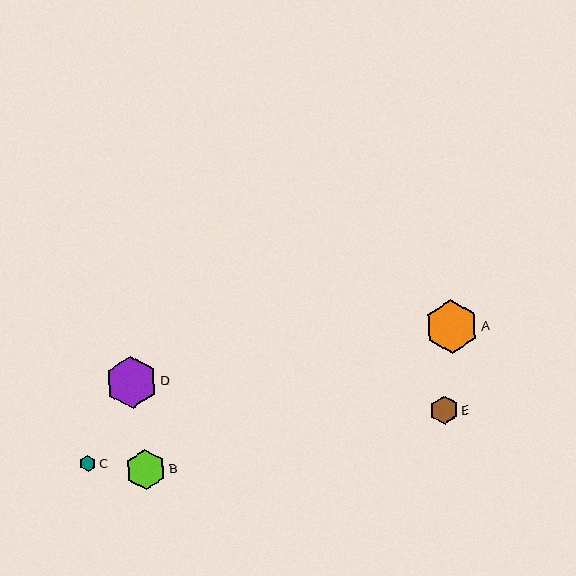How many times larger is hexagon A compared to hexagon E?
Hexagon A is approximately 1.9 times the size of hexagon E.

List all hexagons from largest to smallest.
From largest to smallest: A, D, B, E, C.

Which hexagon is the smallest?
Hexagon C is the smallest with a size of approximately 16 pixels.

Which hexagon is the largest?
Hexagon A is the largest with a size of approximately 54 pixels.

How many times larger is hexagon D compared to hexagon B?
Hexagon D is approximately 1.3 times the size of hexagon B.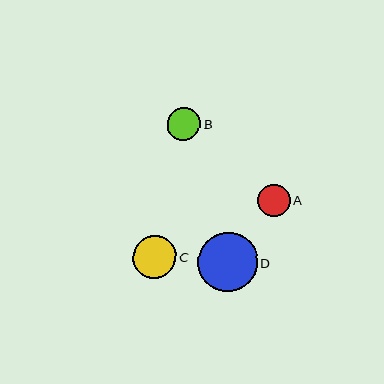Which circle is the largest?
Circle D is the largest with a size of approximately 60 pixels.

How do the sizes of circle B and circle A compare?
Circle B and circle A are approximately the same size.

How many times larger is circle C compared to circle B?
Circle C is approximately 1.3 times the size of circle B.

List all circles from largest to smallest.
From largest to smallest: D, C, B, A.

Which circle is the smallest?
Circle A is the smallest with a size of approximately 32 pixels.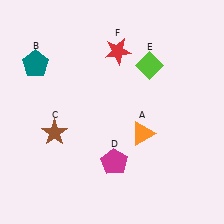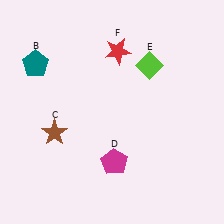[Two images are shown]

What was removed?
The orange triangle (A) was removed in Image 2.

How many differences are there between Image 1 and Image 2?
There is 1 difference between the two images.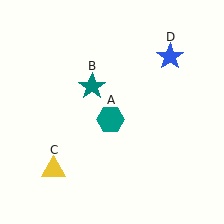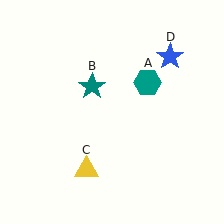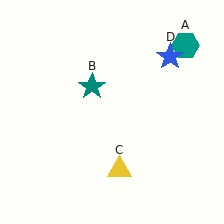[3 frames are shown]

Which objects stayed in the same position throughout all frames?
Teal star (object B) and blue star (object D) remained stationary.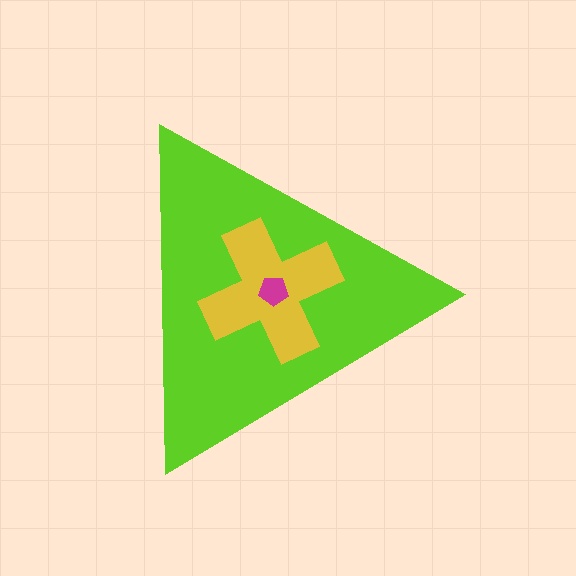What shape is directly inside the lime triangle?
The yellow cross.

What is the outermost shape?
The lime triangle.